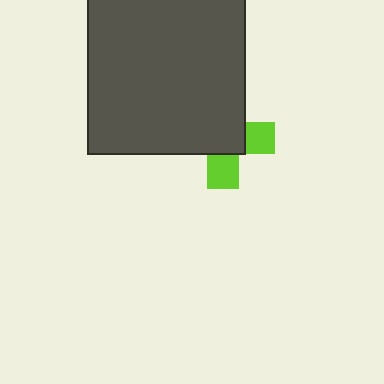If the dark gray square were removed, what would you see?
You would see the complete lime cross.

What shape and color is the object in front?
The object in front is a dark gray square.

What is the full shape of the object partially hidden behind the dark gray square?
The partially hidden object is a lime cross.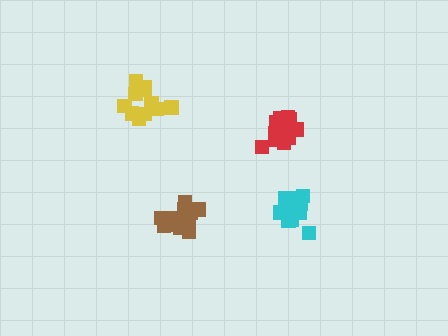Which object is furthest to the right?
The cyan cluster is rightmost.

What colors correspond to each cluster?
The clusters are colored: yellow, red, cyan, brown.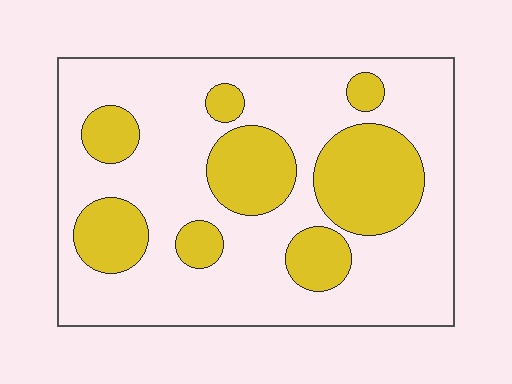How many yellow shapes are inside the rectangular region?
8.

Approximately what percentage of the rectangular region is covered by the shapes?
Approximately 30%.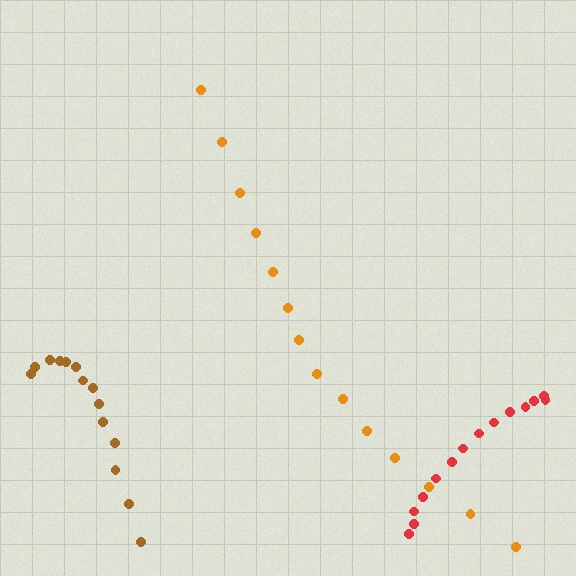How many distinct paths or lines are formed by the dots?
There are 3 distinct paths.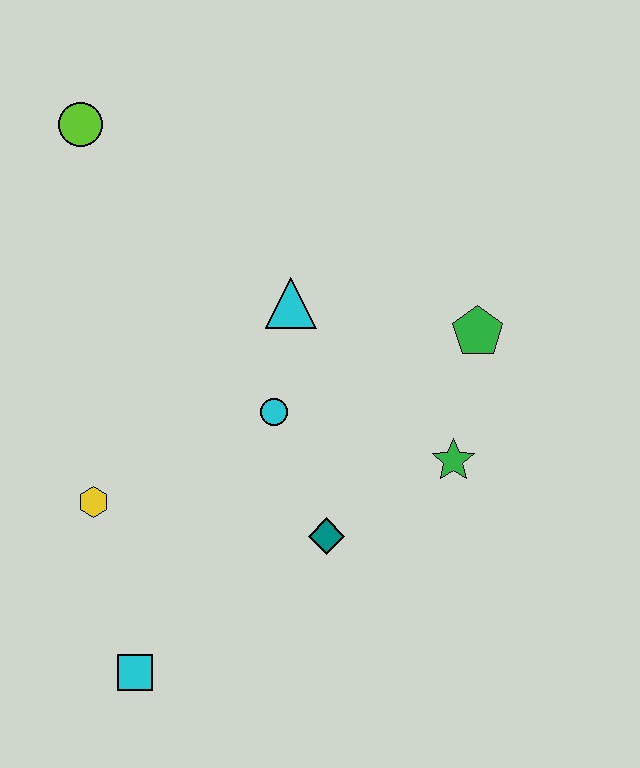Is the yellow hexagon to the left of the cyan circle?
Yes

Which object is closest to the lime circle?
The cyan triangle is closest to the lime circle.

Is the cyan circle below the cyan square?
No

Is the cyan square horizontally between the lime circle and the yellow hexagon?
No